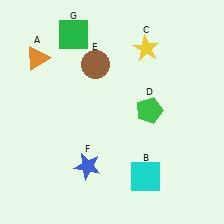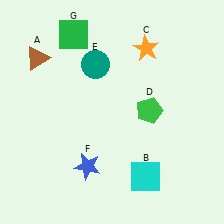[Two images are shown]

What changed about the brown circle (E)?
In Image 1, E is brown. In Image 2, it changed to teal.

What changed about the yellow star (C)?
In Image 1, C is yellow. In Image 2, it changed to orange.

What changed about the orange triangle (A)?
In Image 1, A is orange. In Image 2, it changed to brown.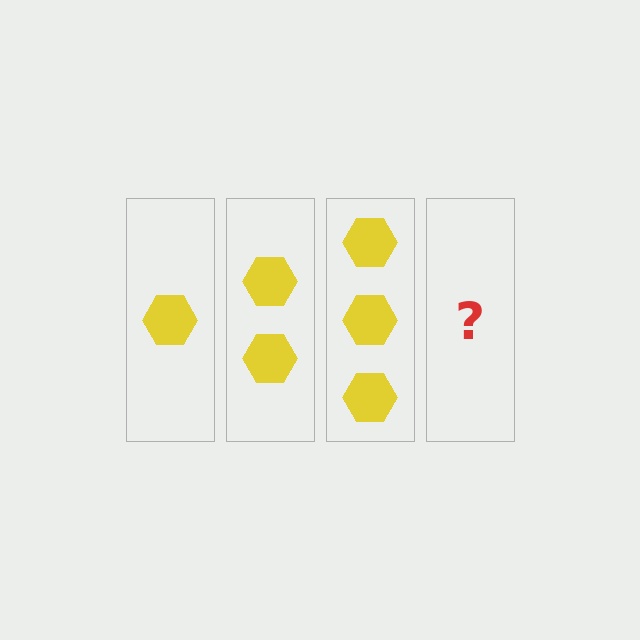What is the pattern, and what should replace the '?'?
The pattern is that each step adds one more hexagon. The '?' should be 4 hexagons.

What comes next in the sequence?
The next element should be 4 hexagons.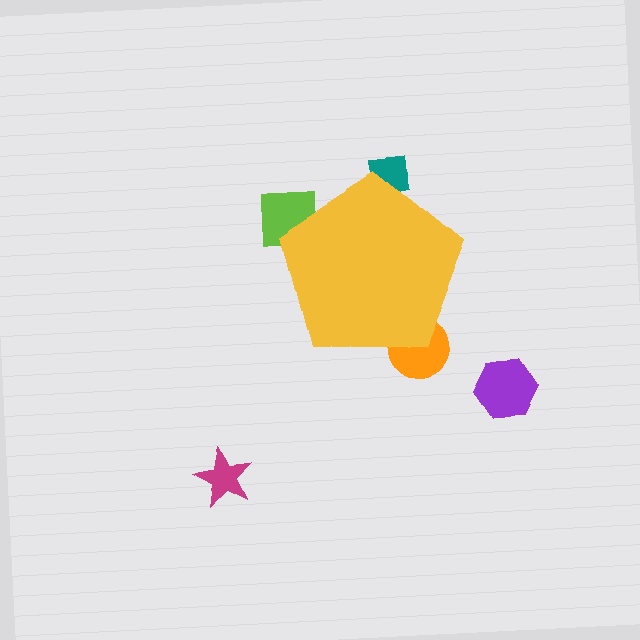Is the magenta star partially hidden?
No, the magenta star is fully visible.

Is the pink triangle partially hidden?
Yes, the pink triangle is partially hidden behind the yellow pentagon.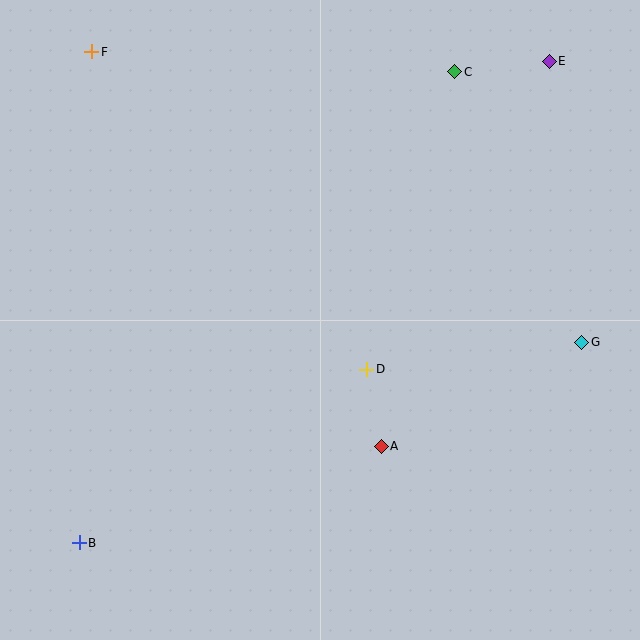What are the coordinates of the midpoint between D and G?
The midpoint between D and G is at (474, 356).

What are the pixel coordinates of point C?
Point C is at (455, 72).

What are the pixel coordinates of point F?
Point F is at (92, 52).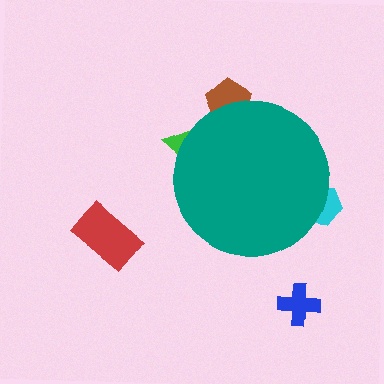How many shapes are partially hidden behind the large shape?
3 shapes are partially hidden.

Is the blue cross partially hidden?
No, the blue cross is fully visible.